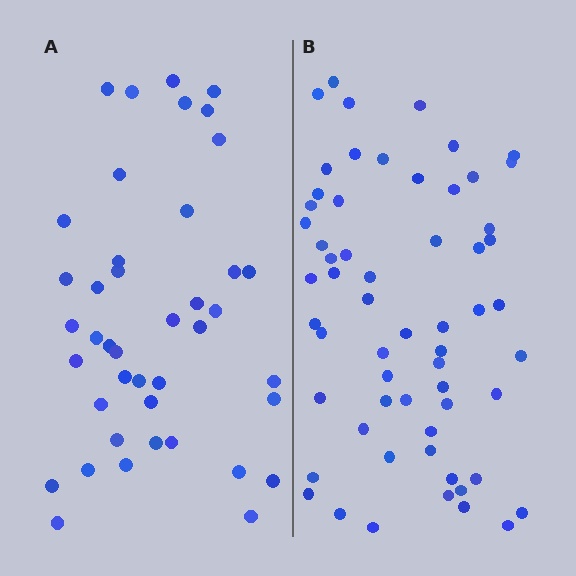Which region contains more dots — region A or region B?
Region B (the right region) has more dots.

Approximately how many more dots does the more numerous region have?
Region B has approximately 20 more dots than region A.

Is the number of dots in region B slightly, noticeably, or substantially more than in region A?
Region B has noticeably more, but not dramatically so. The ratio is roughly 1.4 to 1.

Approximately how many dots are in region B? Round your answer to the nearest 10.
About 60 dots.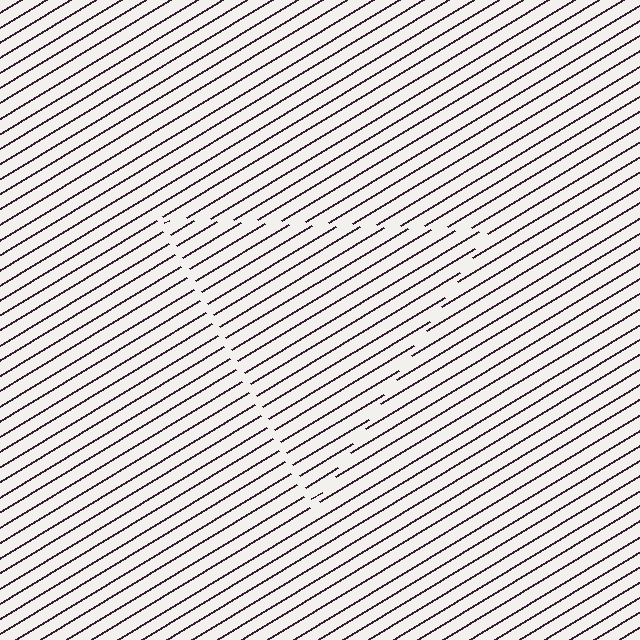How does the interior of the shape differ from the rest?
The interior of the shape contains the same grating, shifted by half a period — the contour is defined by the phase discontinuity where line-ends from the inner and outer gratings abut.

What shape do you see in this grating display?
An illusory triangle. The interior of the shape contains the same grating, shifted by half a period — the contour is defined by the phase discontinuity where line-ends from the inner and outer gratings abut.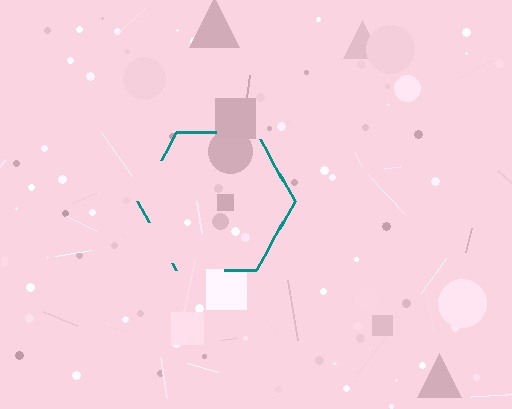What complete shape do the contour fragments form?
The contour fragments form a hexagon.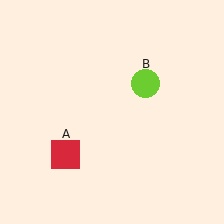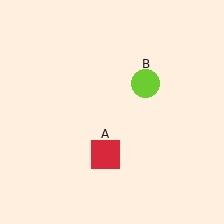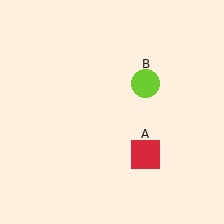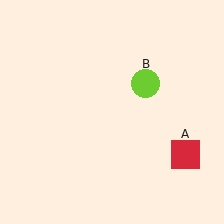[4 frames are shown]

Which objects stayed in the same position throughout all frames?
Lime circle (object B) remained stationary.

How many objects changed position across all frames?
1 object changed position: red square (object A).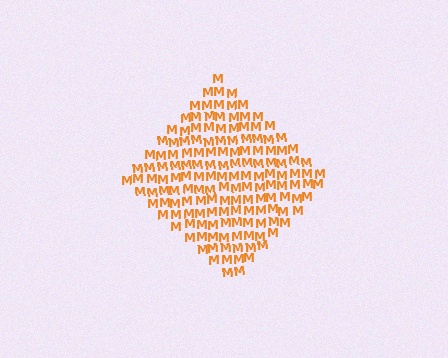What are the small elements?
The small elements are letter M's.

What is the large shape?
The large shape is a diamond.